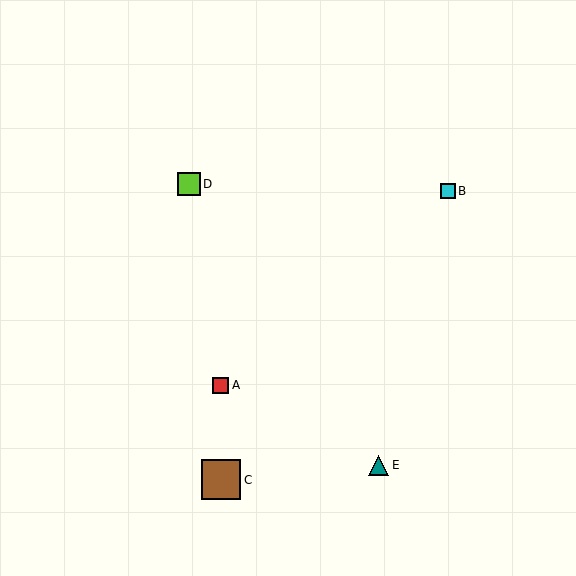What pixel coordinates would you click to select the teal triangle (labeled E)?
Click at (379, 465) to select the teal triangle E.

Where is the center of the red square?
The center of the red square is at (220, 386).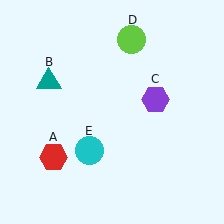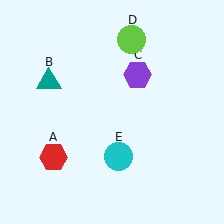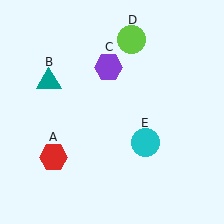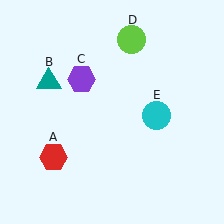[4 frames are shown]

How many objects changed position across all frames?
2 objects changed position: purple hexagon (object C), cyan circle (object E).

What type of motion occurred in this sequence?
The purple hexagon (object C), cyan circle (object E) rotated counterclockwise around the center of the scene.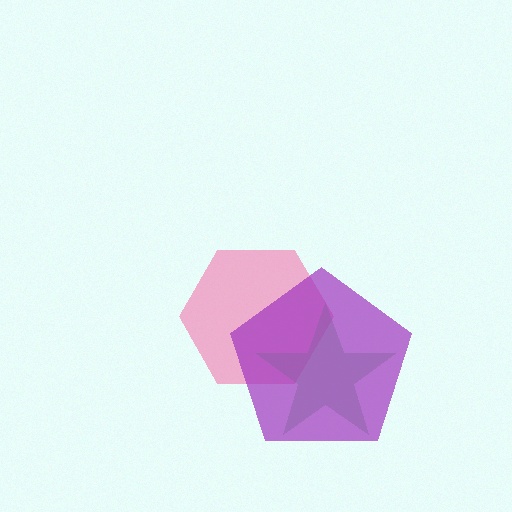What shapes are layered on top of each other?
The layered shapes are: a pink hexagon, a green star, a purple pentagon.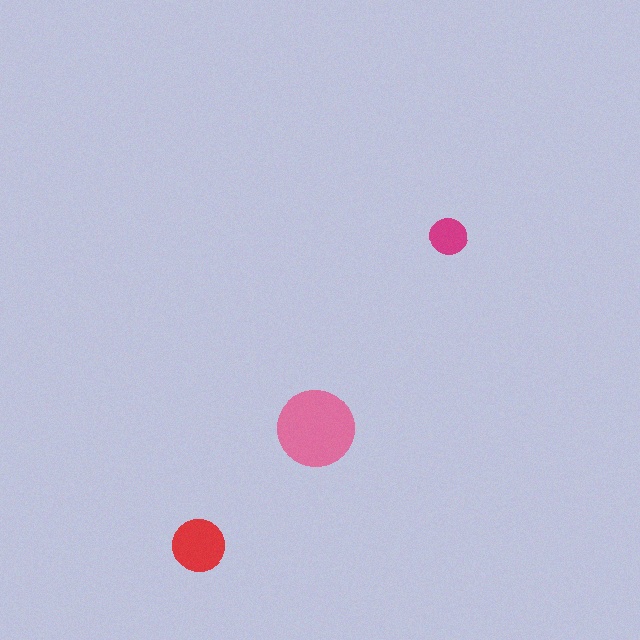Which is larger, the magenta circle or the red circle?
The red one.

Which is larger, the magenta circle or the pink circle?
The pink one.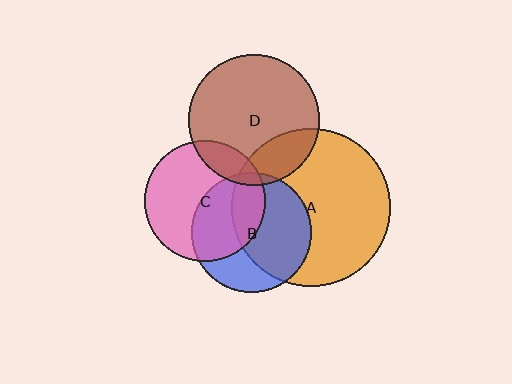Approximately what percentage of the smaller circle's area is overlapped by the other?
Approximately 45%.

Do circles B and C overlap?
Yes.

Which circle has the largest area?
Circle A (orange).